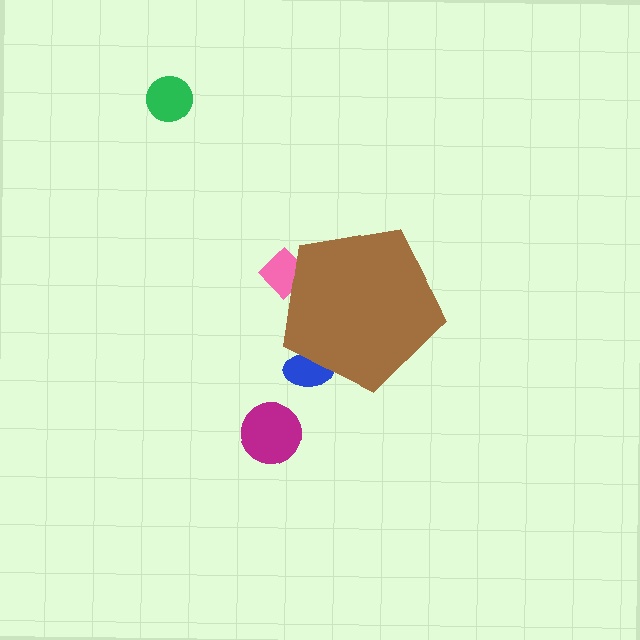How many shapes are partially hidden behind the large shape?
2 shapes are partially hidden.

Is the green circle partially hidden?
No, the green circle is fully visible.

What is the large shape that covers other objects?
A brown pentagon.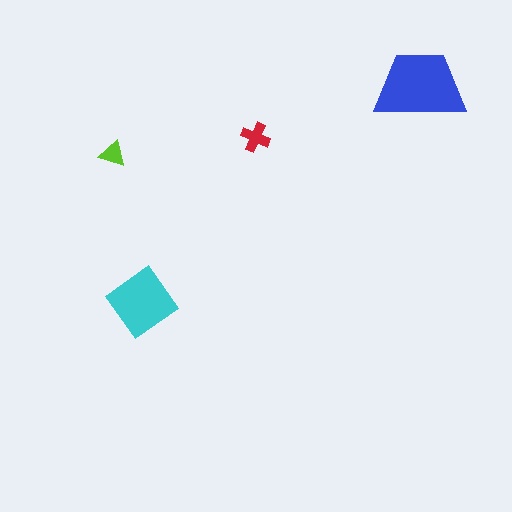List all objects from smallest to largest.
The lime triangle, the red cross, the cyan diamond, the blue trapezoid.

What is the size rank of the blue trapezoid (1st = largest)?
1st.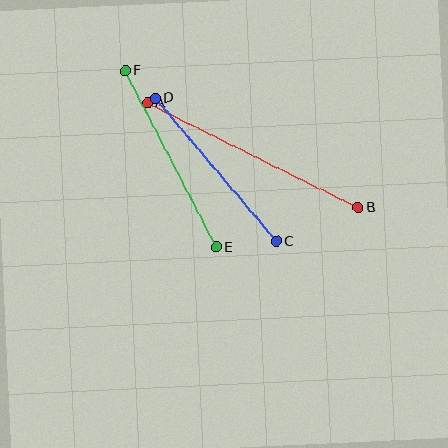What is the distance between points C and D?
The distance is approximately 187 pixels.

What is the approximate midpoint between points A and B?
The midpoint is at approximately (253, 155) pixels.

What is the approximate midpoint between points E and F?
The midpoint is at approximately (171, 159) pixels.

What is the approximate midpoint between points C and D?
The midpoint is at approximately (216, 170) pixels.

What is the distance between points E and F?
The distance is approximately 198 pixels.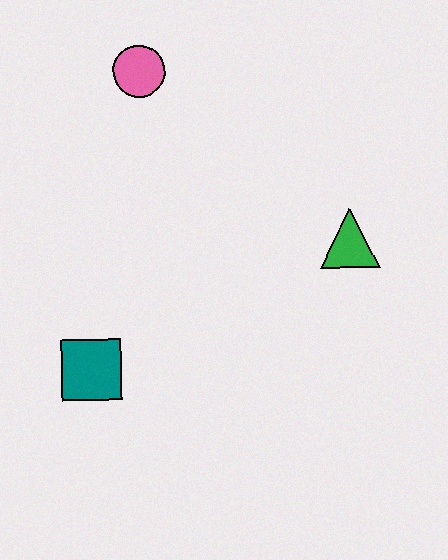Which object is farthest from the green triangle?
The teal square is farthest from the green triangle.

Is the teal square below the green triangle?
Yes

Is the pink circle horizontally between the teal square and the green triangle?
Yes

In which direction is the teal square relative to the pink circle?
The teal square is below the pink circle.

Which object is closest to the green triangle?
The pink circle is closest to the green triangle.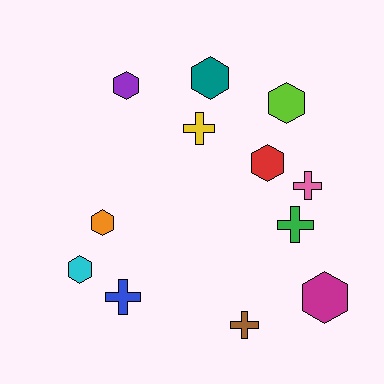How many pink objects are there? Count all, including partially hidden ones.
There is 1 pink object.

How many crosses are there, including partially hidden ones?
There are 5 crosses.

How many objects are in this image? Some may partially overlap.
There are 12 objects.